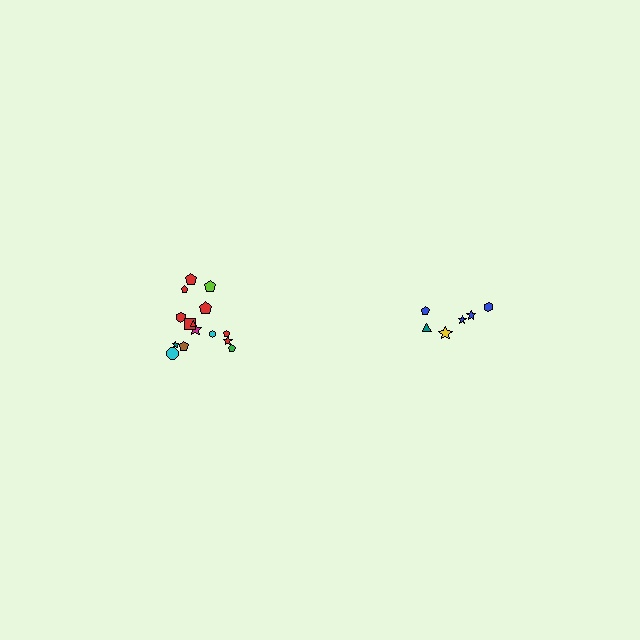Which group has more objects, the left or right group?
The left group.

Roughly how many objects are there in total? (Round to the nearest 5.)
Roughly 20 objects in total.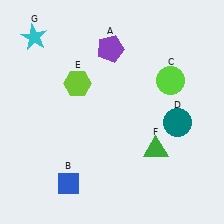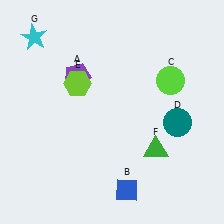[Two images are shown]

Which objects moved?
The objects that moved are: the purple pentagon (A), the blue diamond (B).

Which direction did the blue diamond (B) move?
The blue diamond (B) moved right.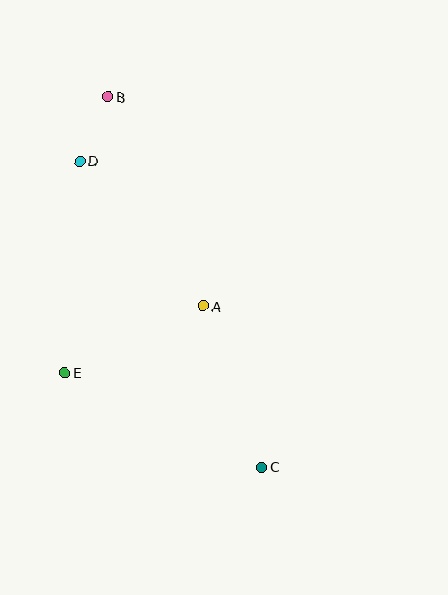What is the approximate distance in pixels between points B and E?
The distance between B and E is approximately 279 pixels.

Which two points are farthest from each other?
Points B and C are farthest from each other.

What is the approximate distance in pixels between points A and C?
The distance between A and C is approximately 171 pixels.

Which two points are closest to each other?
Points B and D are closest to each other.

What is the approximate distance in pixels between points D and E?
The distance between D and E is approximately 212 pixels.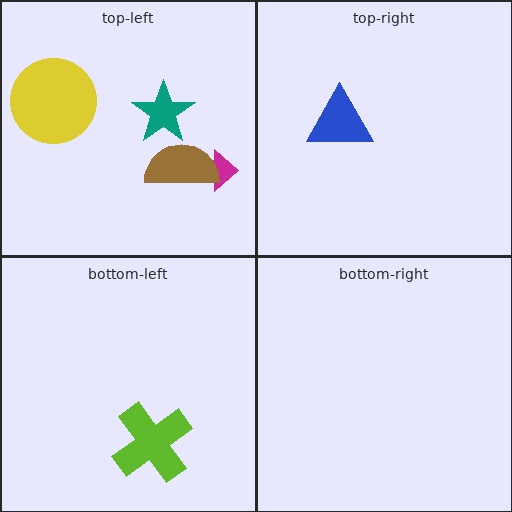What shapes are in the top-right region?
The blue triangle.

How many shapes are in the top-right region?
1.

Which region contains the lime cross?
The bottom-left region.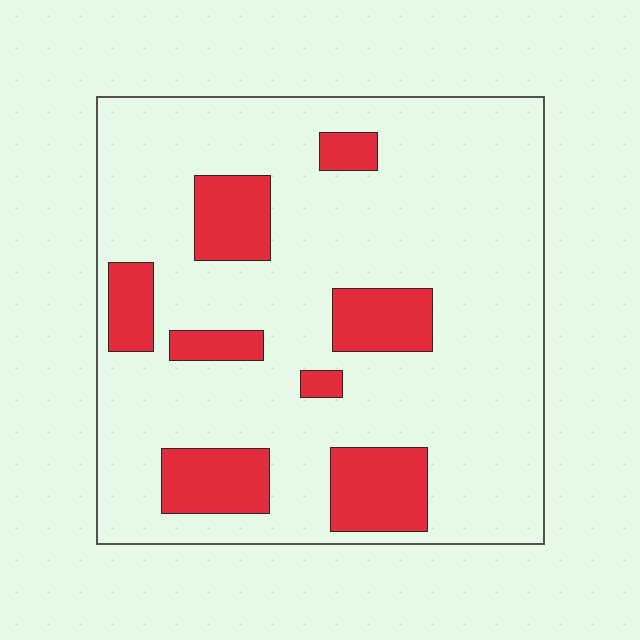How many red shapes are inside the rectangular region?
8.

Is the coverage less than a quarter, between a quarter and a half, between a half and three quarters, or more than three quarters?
Less than a quarter.